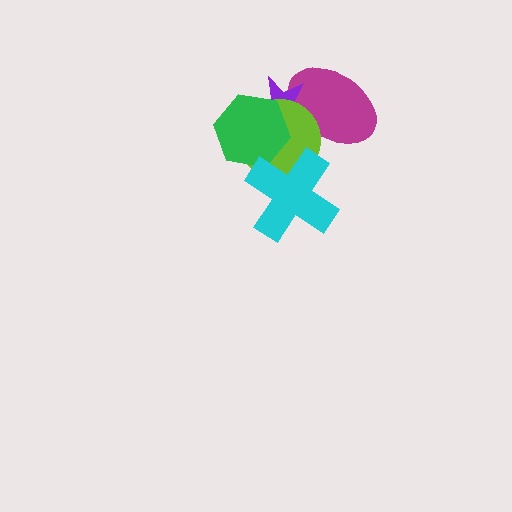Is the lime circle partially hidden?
Yes, it is partially covered by another shape.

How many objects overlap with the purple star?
3 objects overlap with the purple star.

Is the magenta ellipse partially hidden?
Yes, it is partially covered by another shape.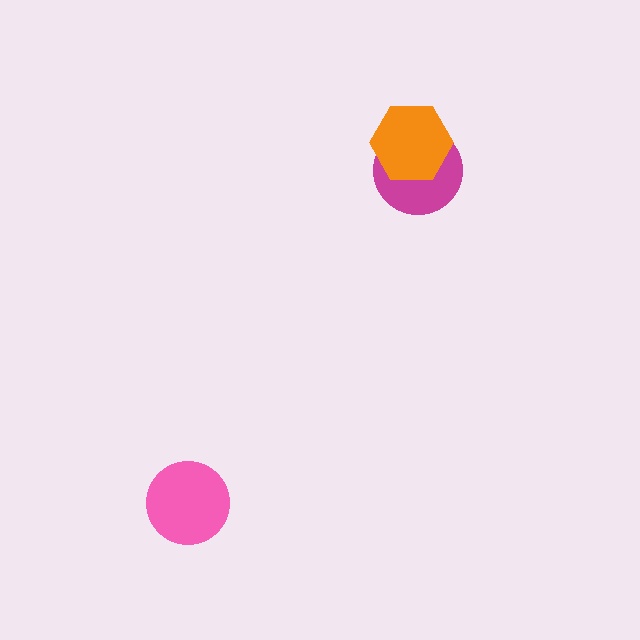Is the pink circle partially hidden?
No, no other shape covers it.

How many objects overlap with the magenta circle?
1 object overlaps with the magenta circle.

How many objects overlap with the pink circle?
0 objects overlap with the pink circle.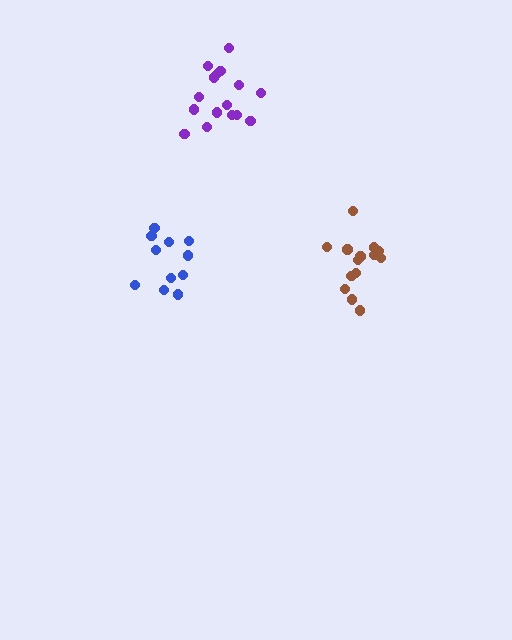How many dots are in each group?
Group 1: 14 dots, Group 2: 11 dots, Group 3: 16 dots (41 total).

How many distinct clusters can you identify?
There are 3 distinct clusters.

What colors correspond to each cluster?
The clusters are colored: brown, blue, purple.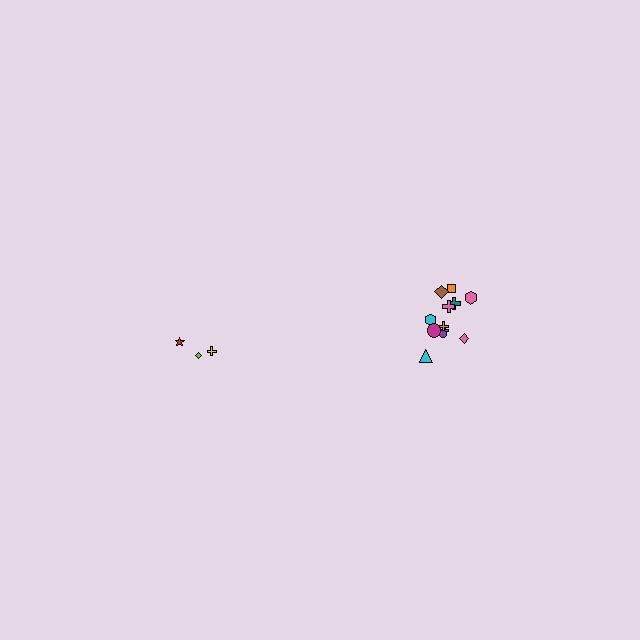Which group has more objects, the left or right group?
The right group.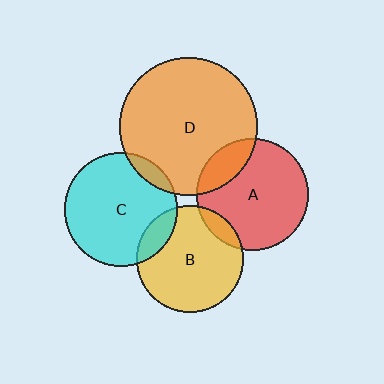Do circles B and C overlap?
Yes.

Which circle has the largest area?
Circle D (orange).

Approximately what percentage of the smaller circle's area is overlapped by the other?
Approximately 15%.